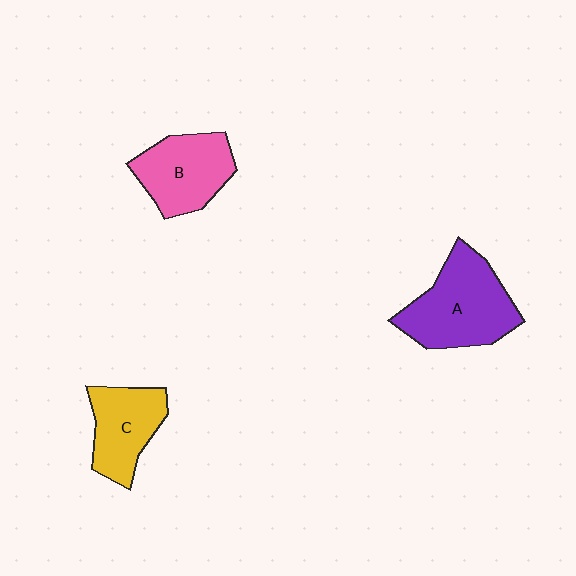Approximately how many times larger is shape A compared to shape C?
Approximately 1.4 times.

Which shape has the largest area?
Shape A (purple).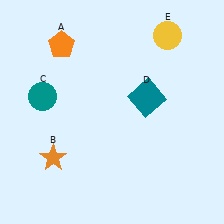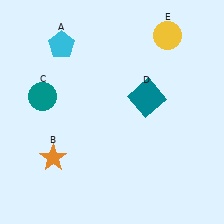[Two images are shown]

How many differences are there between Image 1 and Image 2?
There is 1 difference between the two images.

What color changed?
The pentagon (A) changed from orange in Image 1 to cyan in Image 2.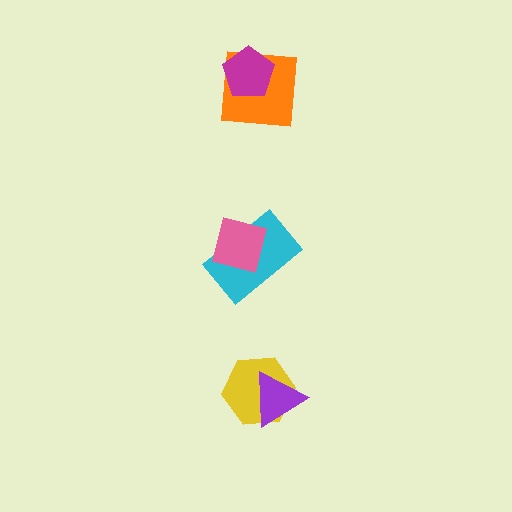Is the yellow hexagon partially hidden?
Yes, it is partially covered by another shape.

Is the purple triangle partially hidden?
No, no other shape covers it.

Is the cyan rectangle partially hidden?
Yes, it is partially covered by another shape.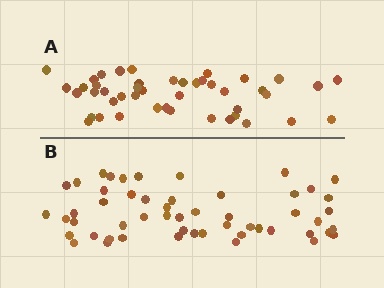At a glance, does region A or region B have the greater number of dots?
Region B (the bottom region) has more dots.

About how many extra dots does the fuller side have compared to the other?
Region B has roughly 8 or so more dots than region A.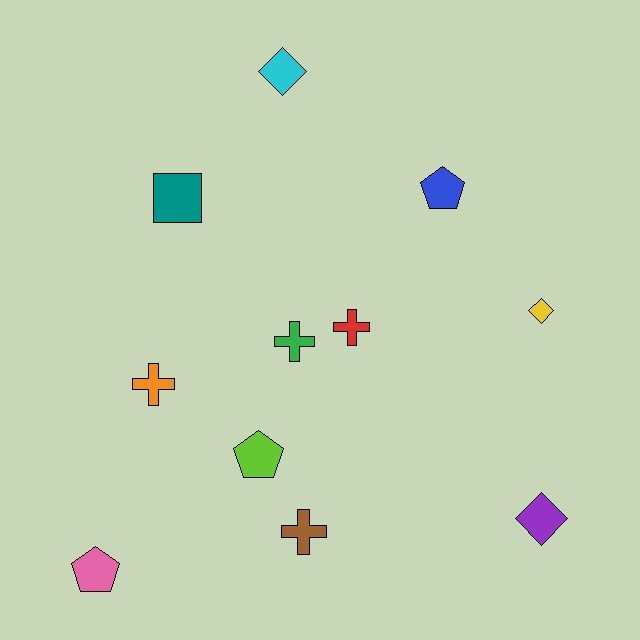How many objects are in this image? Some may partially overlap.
There are 11 objects.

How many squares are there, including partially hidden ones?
There is 1 square.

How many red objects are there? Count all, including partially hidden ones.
There is 1 red object.